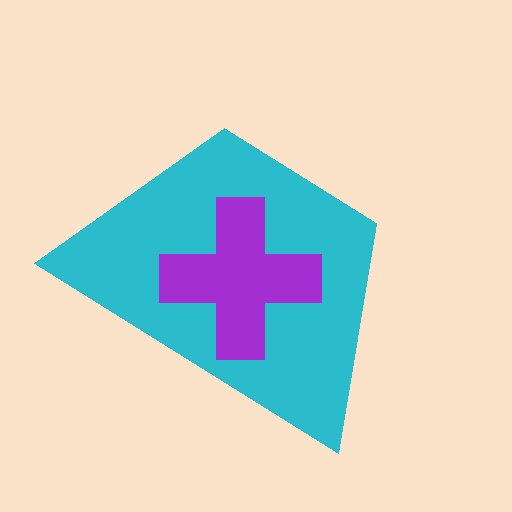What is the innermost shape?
The purple cross.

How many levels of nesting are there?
2.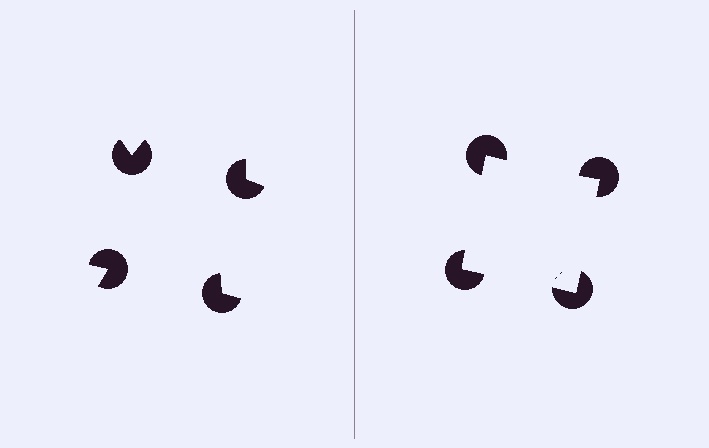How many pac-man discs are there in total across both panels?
8 — 4 on each side.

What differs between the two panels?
The pac-man discs are positioned identically on both sides; only the wedge orientations differ. On the right they align to a square; on the left they are misaligned.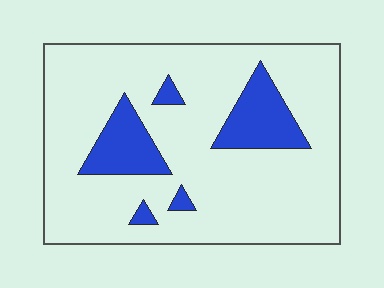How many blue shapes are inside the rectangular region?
5.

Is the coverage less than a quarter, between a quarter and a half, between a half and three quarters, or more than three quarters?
Less than a quarter.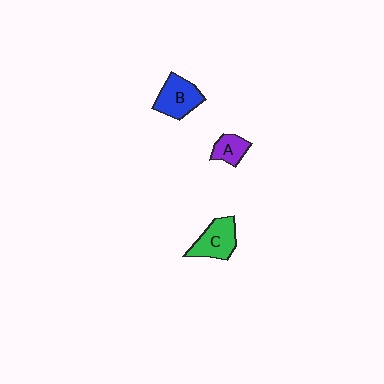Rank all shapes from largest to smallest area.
From largest to smallest: B (blue), C (green), A (purple).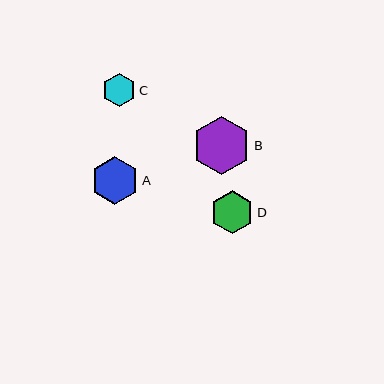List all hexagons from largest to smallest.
From largest to smallest: B, A, D, C.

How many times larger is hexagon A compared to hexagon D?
Hexagon A is approximately 1.1 times the size of hexagon D.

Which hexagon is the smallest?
Hexagon C is the smallest with a size of approximately 33 pixels.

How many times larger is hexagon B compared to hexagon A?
Hexagon B is approximately 1.2 times the size of hexagon A.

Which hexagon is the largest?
Hexagon B is the largest with a size of approximately 59 pixels.